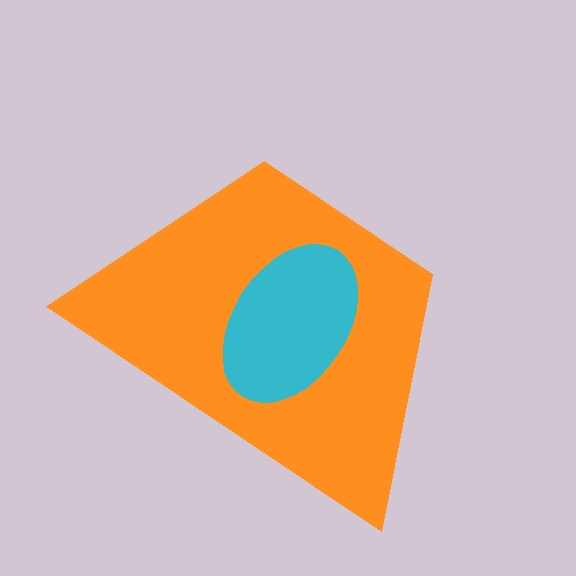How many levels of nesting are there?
2.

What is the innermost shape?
The cyan ellipse.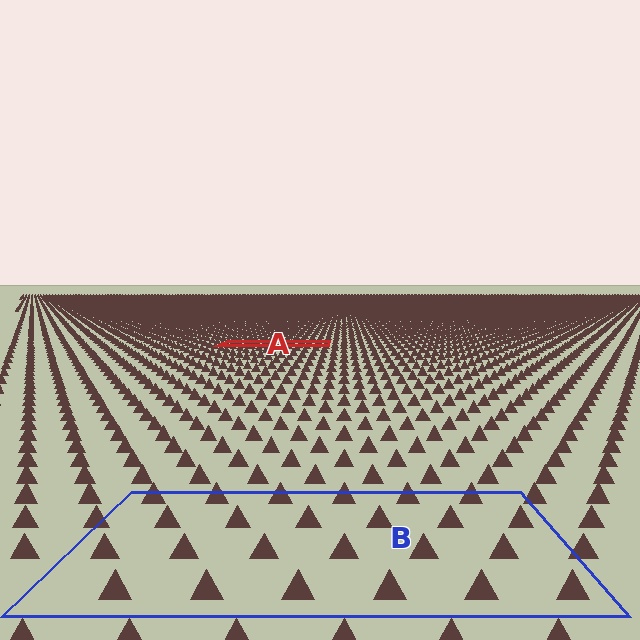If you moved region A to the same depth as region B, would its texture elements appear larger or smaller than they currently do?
They would appear larger. At a closer depth, the same texture elements are projected at a bigger on-screen size.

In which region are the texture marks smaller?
The texture marks are smaller in region A, because it is farther away.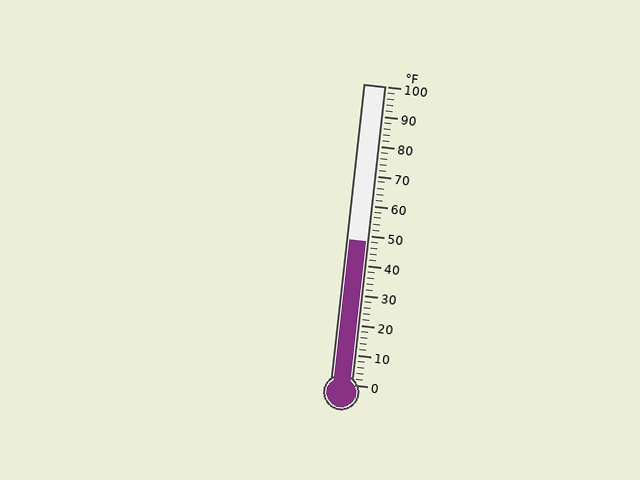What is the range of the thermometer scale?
The thermometer scale ranges from 0°F to 100°F.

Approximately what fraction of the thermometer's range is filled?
The thermometer is filled to approximately 50% of its range.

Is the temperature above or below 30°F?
The temperature is above 30°F.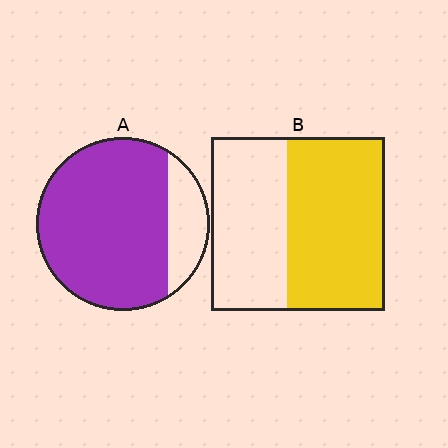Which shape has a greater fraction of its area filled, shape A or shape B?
Shape A.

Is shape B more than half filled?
Yes.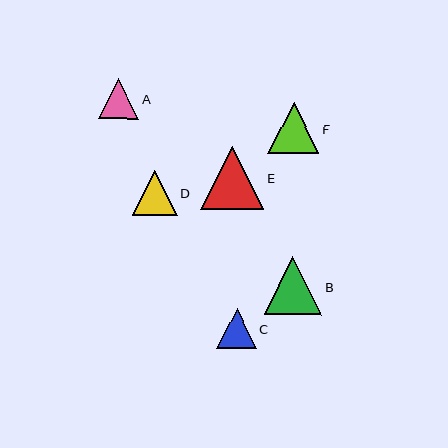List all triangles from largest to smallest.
From largest to smallest: E, B, F, D, A, C.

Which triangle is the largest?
Triangle E is the largest with a size of approximately 63 pixels.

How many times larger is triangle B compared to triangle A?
Triangle B is approximately 1.4 times the size of triangle A.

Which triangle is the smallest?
Triangle C is the smallest with a size of approximately 40 pixels.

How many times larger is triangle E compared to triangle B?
Triangle E is approximately 1.1 times the size of triangle B.